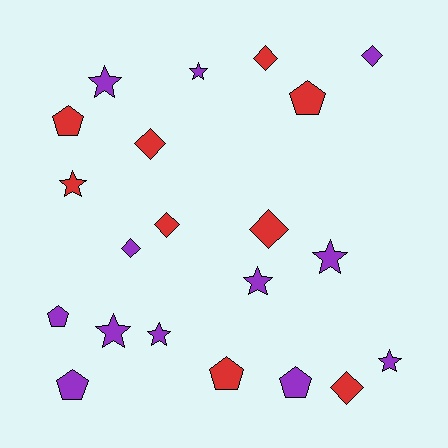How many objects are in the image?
There are 21 objects.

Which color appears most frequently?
Purple, with 12 objects.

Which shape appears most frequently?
Star, with 8 objects.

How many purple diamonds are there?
There are 2 purple diamonds.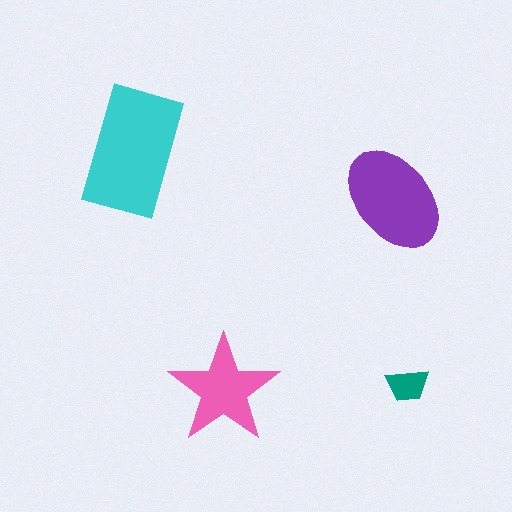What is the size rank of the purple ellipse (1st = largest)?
2nd.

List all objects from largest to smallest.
The cyan rectangle, the purple ellipse, the pink star, the teal trapezoid.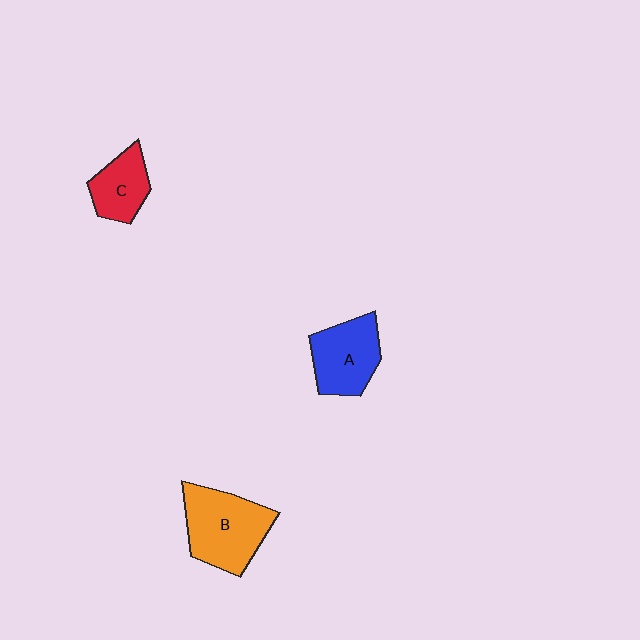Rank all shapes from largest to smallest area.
From largest to smallest: B (orange), A (blue), C (red).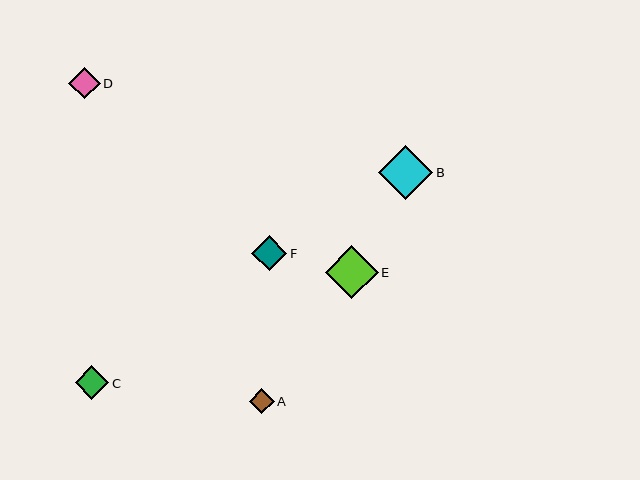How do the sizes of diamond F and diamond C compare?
Diamond F and diamond C are approximately the same size.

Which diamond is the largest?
Diamond B is the largest with a size of approximately 54 pixels.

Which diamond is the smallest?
Diamond A is the smallest with a size of approximately 25 pixels.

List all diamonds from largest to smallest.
From largest to smallest: B, E, F, C, D, A.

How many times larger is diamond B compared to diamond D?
Diamond B is approximately 1.7 times the size of diamond D.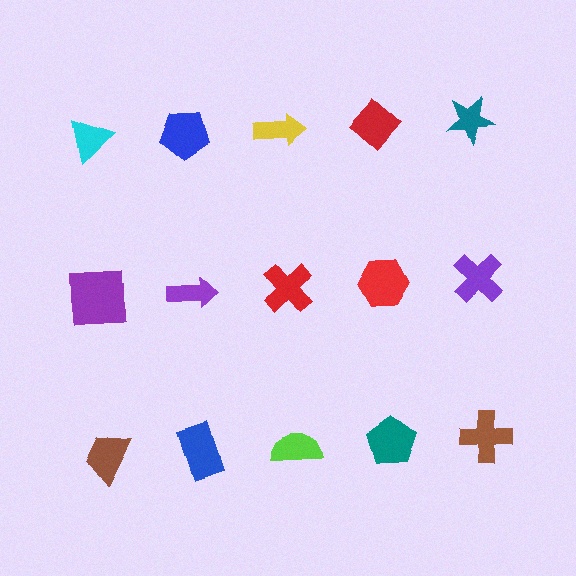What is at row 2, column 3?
A red cross.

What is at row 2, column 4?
A red hexagon.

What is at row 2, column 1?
A purple square.